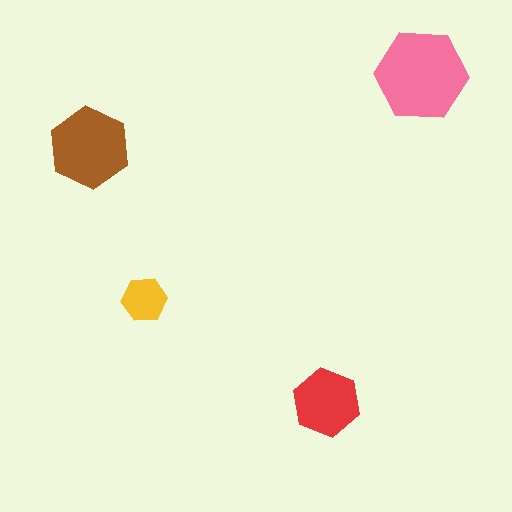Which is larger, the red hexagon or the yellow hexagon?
The red one.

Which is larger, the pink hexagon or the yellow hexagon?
The pink one.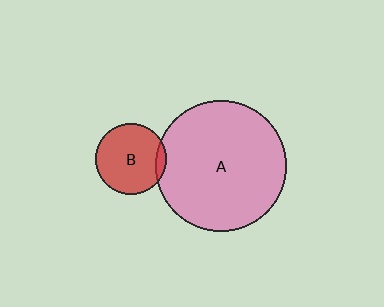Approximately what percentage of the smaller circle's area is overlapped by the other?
Approximately 5%.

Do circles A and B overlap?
Yes.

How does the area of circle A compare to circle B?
Approximately 3.4 times.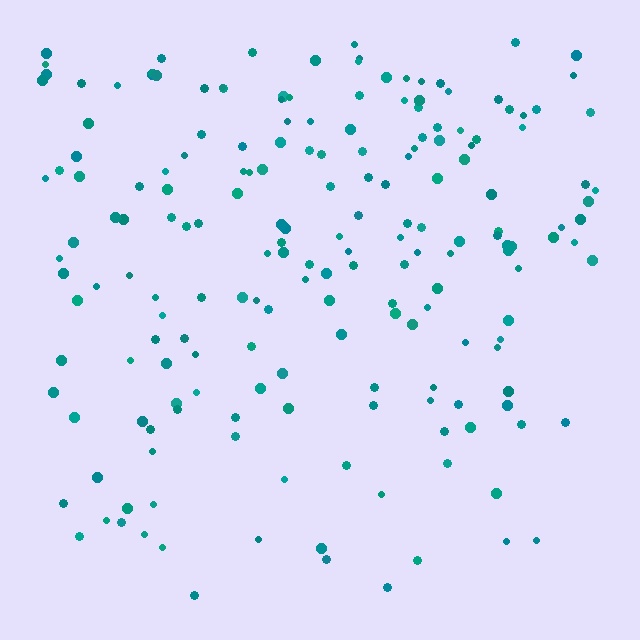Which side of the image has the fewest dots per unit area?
The bottom.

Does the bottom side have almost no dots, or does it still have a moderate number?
Still a moderate number, just noticeably fewer than the top.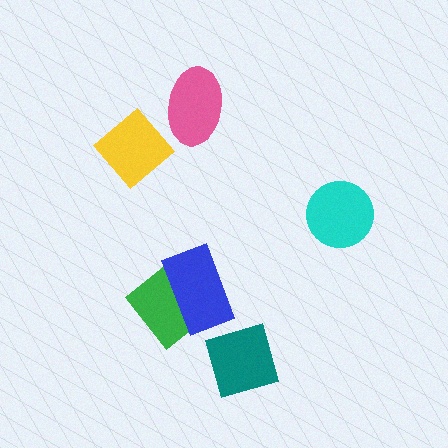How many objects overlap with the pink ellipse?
0 objects overlap with the pink ellipse.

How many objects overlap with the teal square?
0 objects overlap with the teal square.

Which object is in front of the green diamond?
The blue rectangle is in front of the green diamond.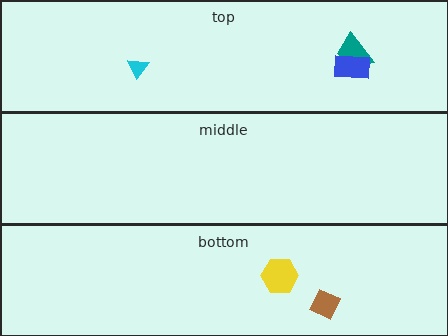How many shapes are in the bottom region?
2.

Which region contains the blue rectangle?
The top region.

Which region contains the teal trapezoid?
The top region.